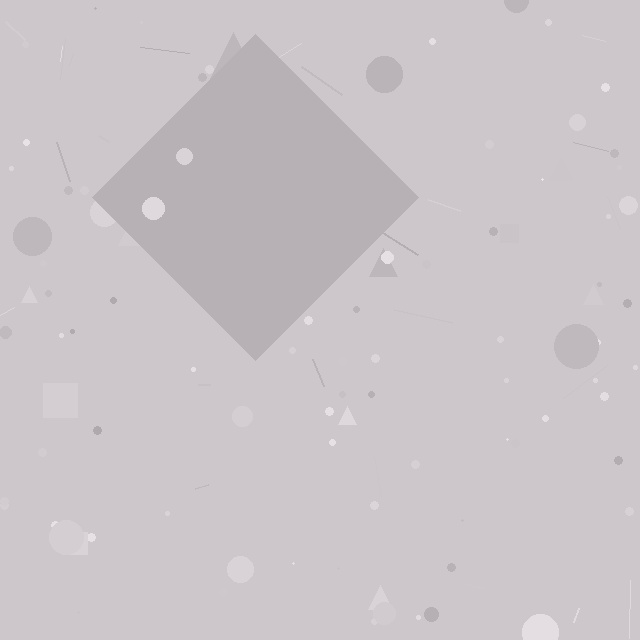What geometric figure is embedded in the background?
A diamond is embedded in the background.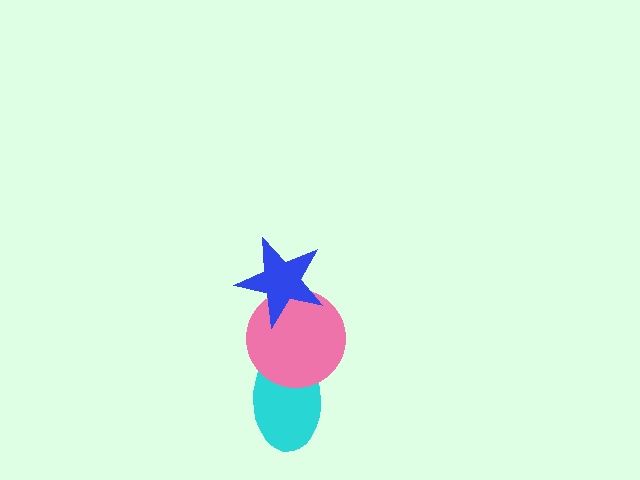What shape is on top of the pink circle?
The blue star is on top of the pink circle.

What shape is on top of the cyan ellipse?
The pink circle is on top of the cyan ellipse.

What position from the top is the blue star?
The blue star is 1st from the top.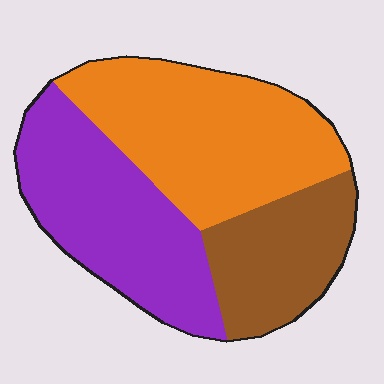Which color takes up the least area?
Brown, at roughly 25%.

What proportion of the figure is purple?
Purple takes up about three eighths (3/8) of the figure.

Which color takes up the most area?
Orange, at roughly 40%.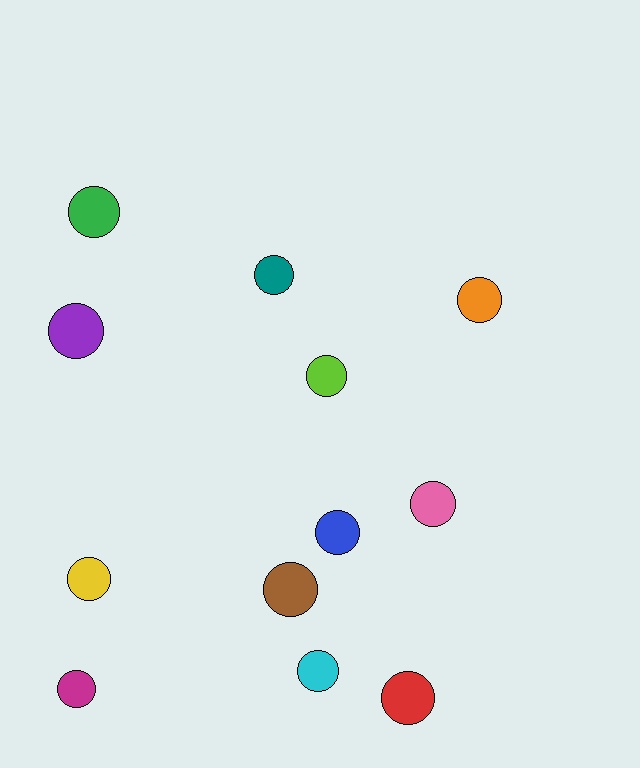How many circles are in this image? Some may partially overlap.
There are 12 circles.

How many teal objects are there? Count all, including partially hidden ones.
There is 1 teal object.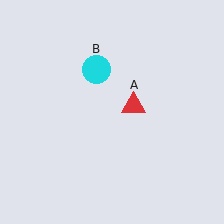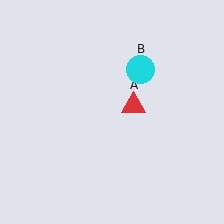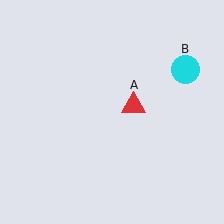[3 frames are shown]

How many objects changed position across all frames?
1 object changed position: cyan circle (object B).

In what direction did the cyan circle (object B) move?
The cyan circle (object B) moved right.